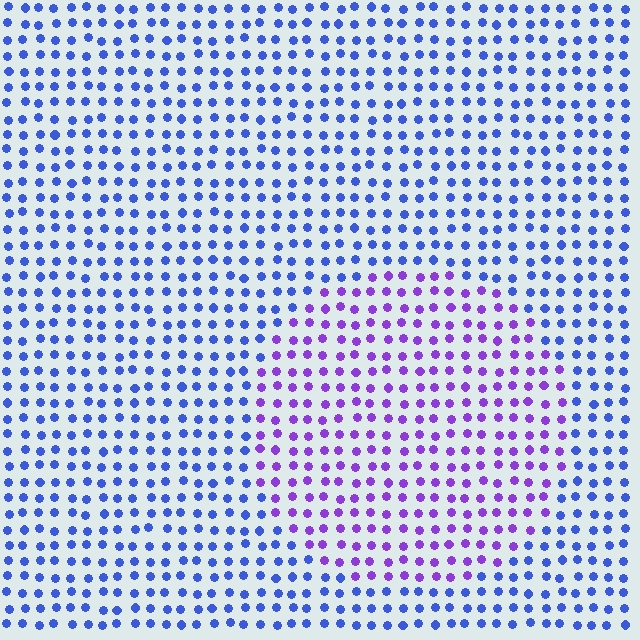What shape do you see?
I see a circle.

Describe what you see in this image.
The image is filled with small blue elements in a uniform arrangement. A circle-shaped region is visible where the elements are tinted to a slightly different hue, forming a subtle color boundary.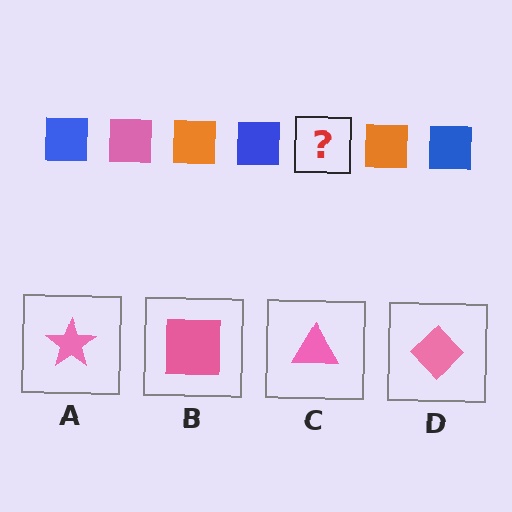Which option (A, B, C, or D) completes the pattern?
B.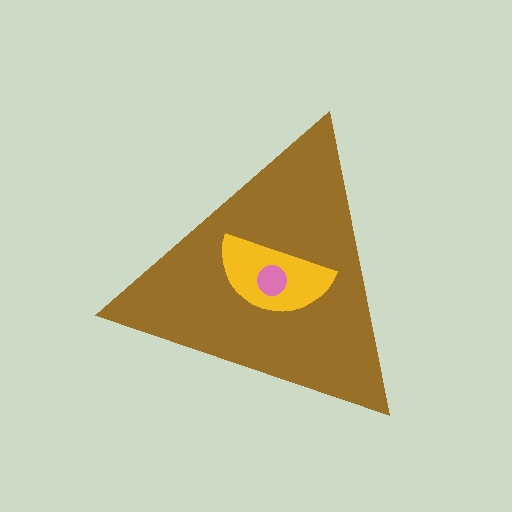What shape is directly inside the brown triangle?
The yellow semicircle.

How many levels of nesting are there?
3.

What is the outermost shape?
The brown triangle.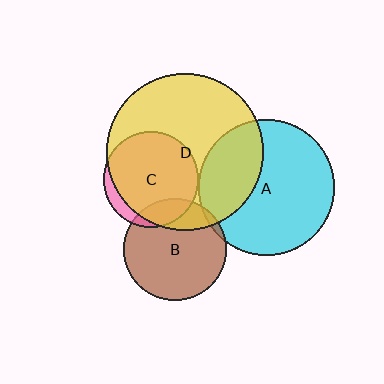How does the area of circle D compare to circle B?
Approximately 2.4 times.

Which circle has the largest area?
Circle D (yellow).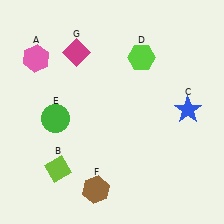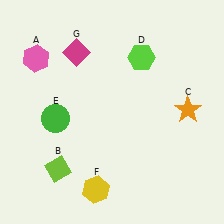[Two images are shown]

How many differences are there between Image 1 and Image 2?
There are 2 differences between the two images.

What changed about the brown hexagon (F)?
In Image 1, F is brown. In Image 2, it changed to yellow.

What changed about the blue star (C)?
In Image 1, C is blue. In Image 2, it changed to orange.